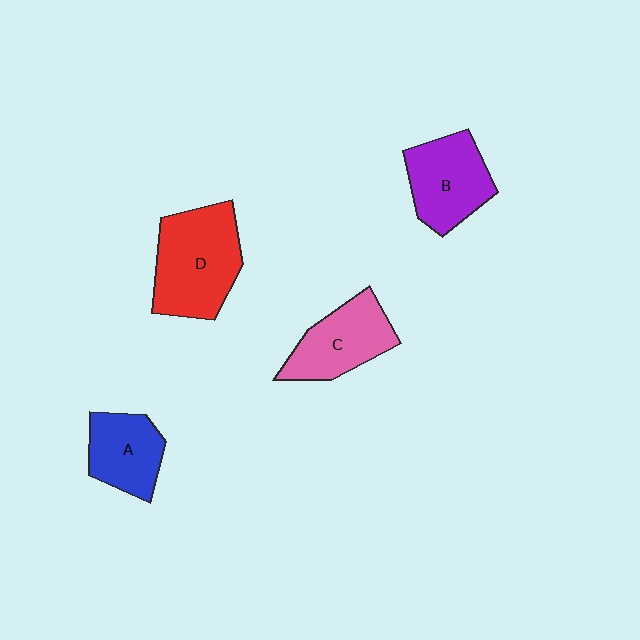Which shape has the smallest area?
Shape A (blue).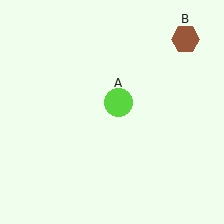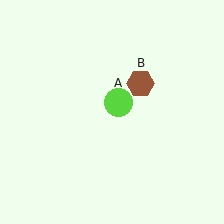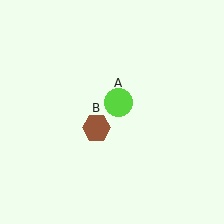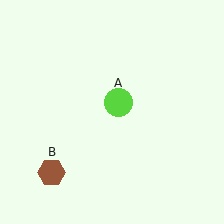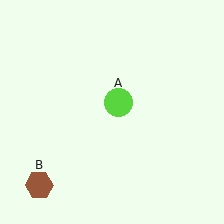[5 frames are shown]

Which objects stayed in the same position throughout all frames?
Lime circle (object A) remained stationary.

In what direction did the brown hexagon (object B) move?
The brown hexagon (object B) moved down and to the left.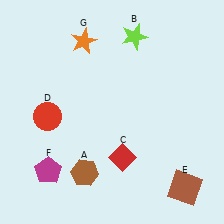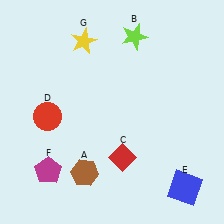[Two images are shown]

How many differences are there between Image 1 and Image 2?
There are 2 differences between the two images.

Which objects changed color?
E changed from brown to blue. G changed from orange to yellow.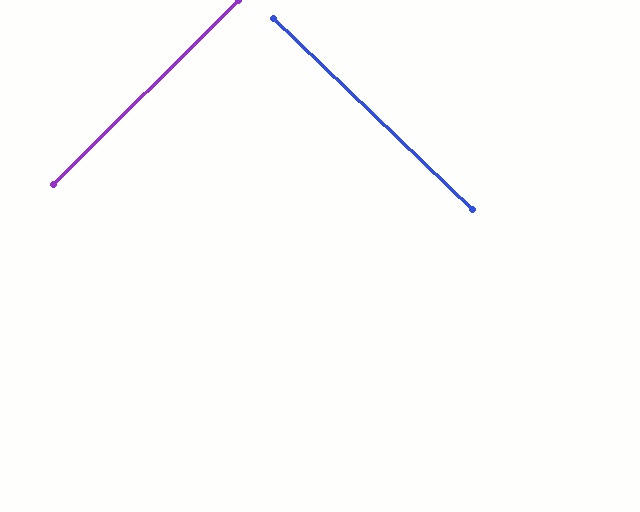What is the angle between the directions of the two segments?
Approximately 89 degrees.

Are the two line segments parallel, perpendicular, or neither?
Perpendicular — they meet at approximately 89°.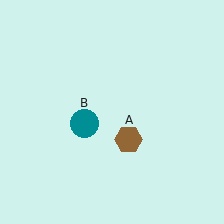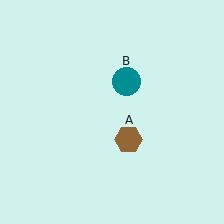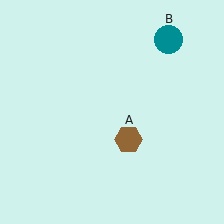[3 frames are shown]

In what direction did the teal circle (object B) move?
The teal circle (object B) moved up and to the right.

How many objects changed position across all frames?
1 object changed position: teal circle (object B).